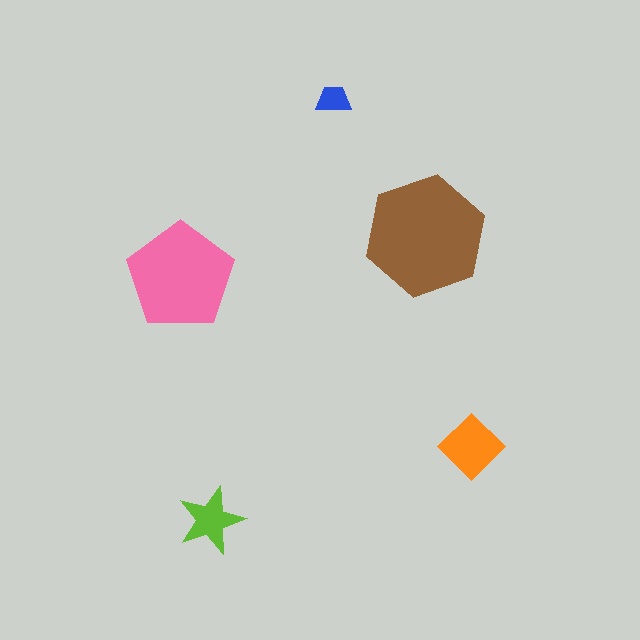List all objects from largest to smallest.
The brown hexagon, the pink pentagon, the orange diamond, the lime star, the blue trapezoid.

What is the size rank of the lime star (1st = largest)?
4th.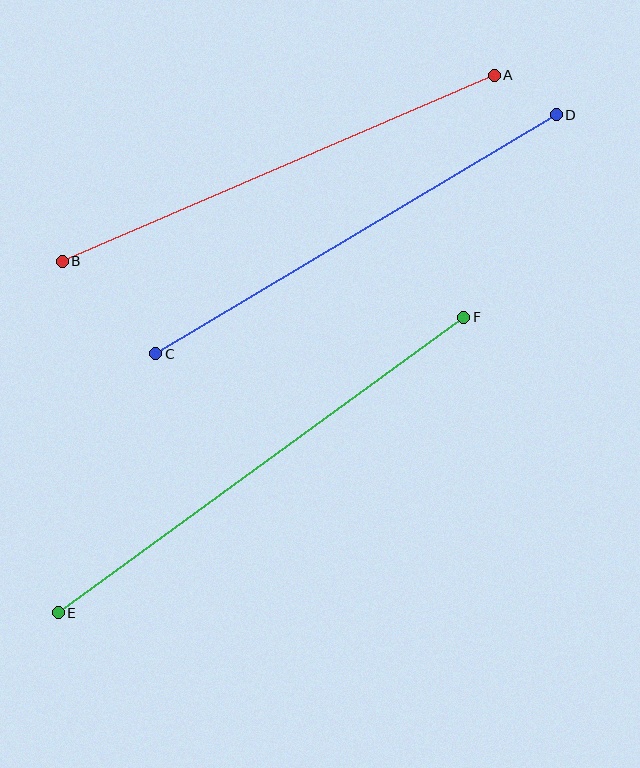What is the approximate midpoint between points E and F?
The midpoint is at approximately (261, 465) pixels.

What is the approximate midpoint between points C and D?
The midpoint is at approximately (356, 234) pixels.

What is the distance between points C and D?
The distance is approximately 466 pixels.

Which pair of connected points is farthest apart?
Points E and F are farthest apart.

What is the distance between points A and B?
The distance is approximately 470 pixels.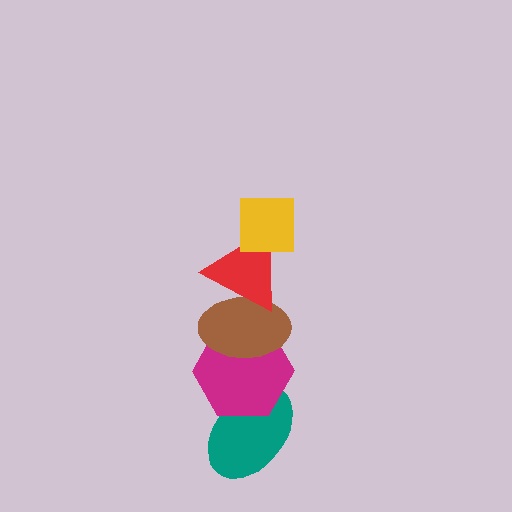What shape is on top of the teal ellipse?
The magenta hexagon is on top of the teal ellipse.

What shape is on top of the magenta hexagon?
The brown ellipse is on top of the magenta hexagon.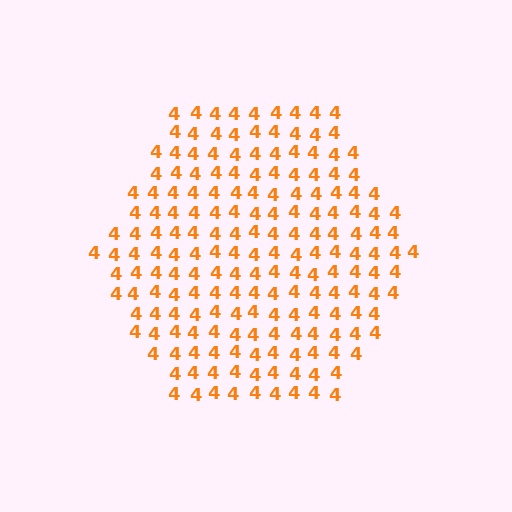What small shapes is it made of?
It is made of small digit 4's.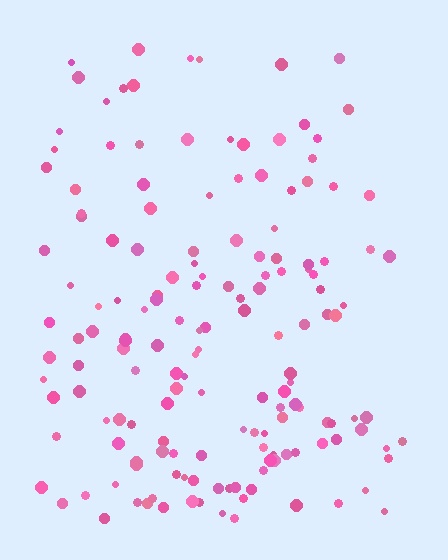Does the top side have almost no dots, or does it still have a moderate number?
Still a moderate number, just noticeably fewer than the bottom.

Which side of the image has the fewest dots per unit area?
The top.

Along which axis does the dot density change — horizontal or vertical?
Vertical.